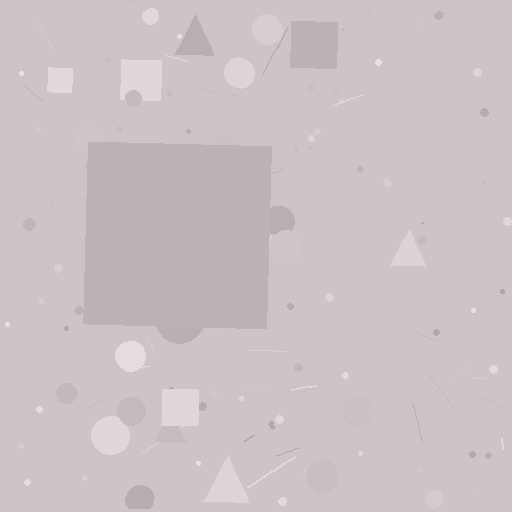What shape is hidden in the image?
A square is hidden in the image.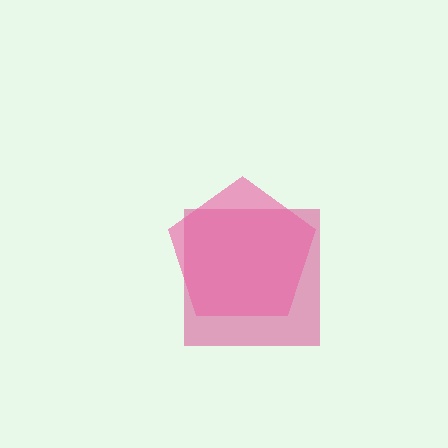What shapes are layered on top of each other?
The layered shapes are: a magenta square, a pink pentagon.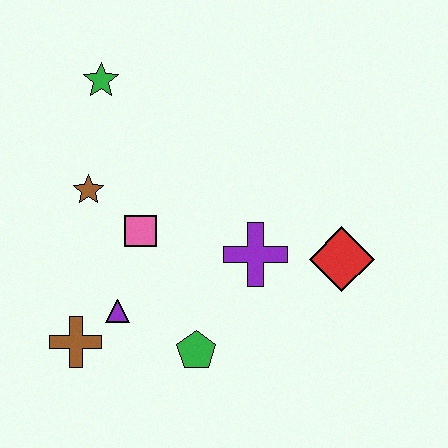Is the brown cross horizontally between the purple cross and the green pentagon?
No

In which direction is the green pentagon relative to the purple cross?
The green pentagon is below the purple cross.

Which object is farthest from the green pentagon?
The green star is farthest from the green pentagon.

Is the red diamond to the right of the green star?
Yes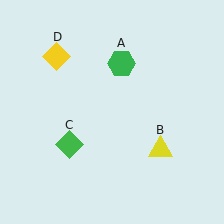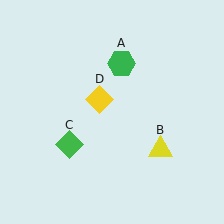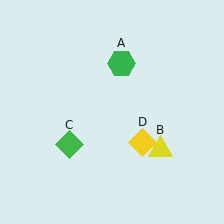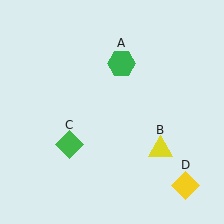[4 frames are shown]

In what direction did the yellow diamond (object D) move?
The yellow diamond (object D) moved down and to the right.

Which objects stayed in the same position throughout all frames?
Green hexagon (object A) and yellow triangle (object B) and green diamond (object C) remained stationary.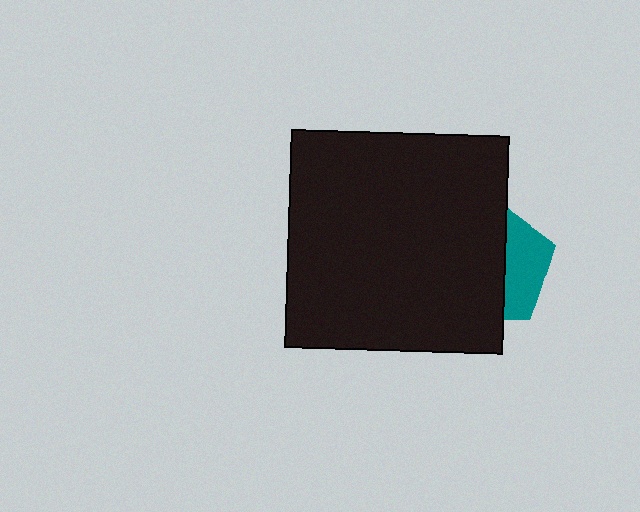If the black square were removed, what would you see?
You would see the complete teal pentagon.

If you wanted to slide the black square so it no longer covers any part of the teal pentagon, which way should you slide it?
Slide it left — that is the most direct way to separate the two shapes.